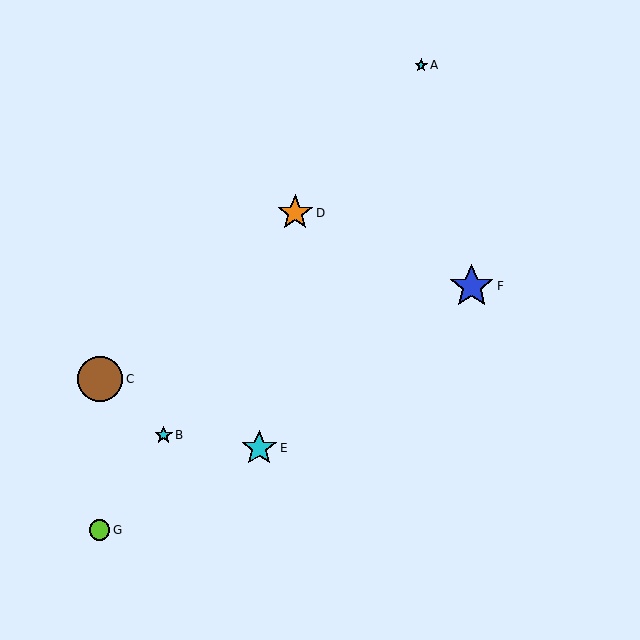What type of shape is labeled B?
Shape B is a cyan star.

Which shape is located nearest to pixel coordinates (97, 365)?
The brown circle (labeled C) at (100, 379) is nearest to that location.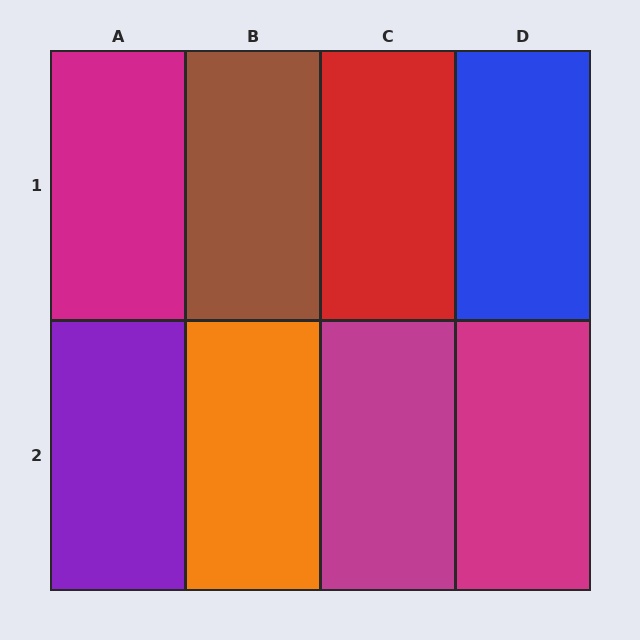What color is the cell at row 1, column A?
Magenta.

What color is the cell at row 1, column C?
Red.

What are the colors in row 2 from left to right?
Purple, orange, magenta, magenta.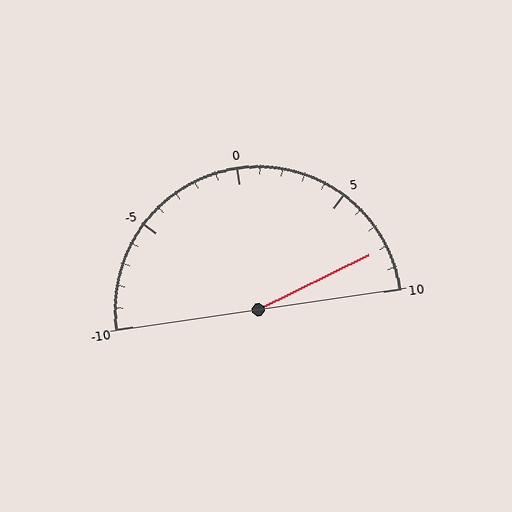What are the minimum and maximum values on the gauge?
The gauge ranges from -10 to 10.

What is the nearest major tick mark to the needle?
The nearest major tick mark is 10.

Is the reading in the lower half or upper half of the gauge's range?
The reading is in the upper half of the range (-10 to 10).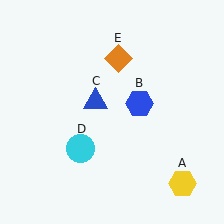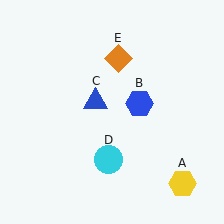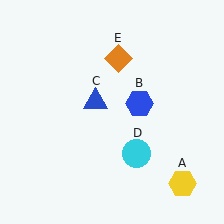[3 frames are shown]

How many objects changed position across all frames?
1 object changed position: cyan circle (object D).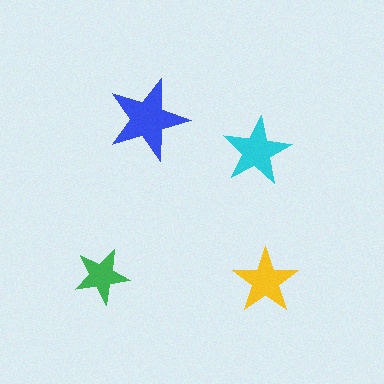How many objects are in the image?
There are 4 objects in the image.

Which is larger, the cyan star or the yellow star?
The cyan one.